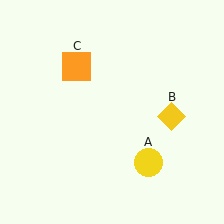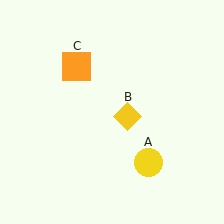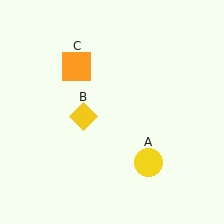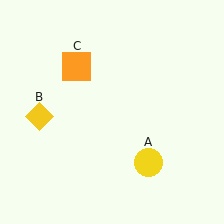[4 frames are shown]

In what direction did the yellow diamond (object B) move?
The yellow diamond (object B) moved left.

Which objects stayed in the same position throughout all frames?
Yellow circle (object A) and orange square (object C) remained stationary.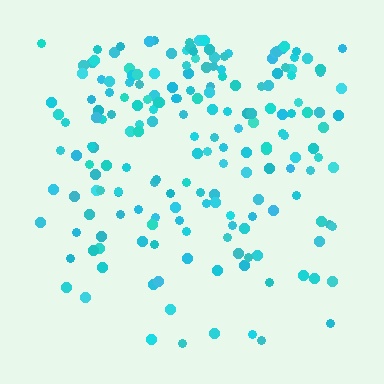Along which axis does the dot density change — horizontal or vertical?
Vertical.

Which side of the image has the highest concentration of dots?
The top.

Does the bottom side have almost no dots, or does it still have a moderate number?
Still a moderate number, just noticeably fewer than the top.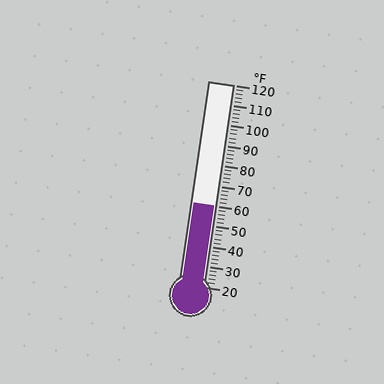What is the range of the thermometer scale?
The thermometer scale ranges from 20°F to 120°F.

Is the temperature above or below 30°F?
The temperature is above 30°F.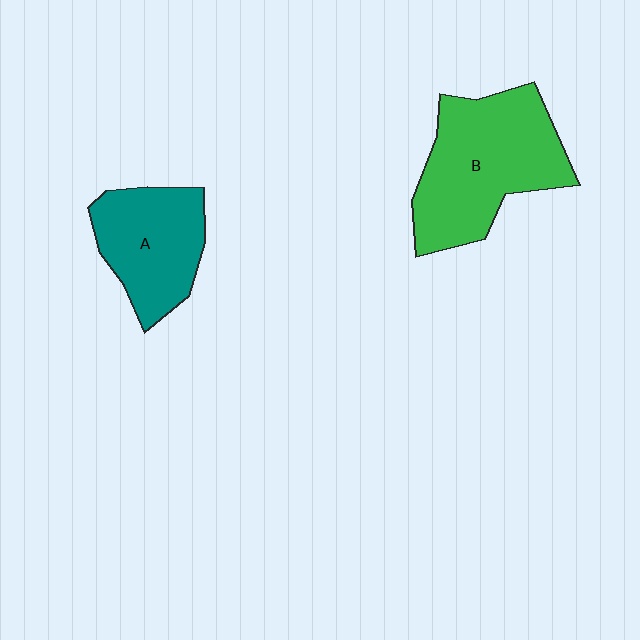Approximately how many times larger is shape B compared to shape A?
Approximately 1.5 times.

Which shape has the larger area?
Shape B (green).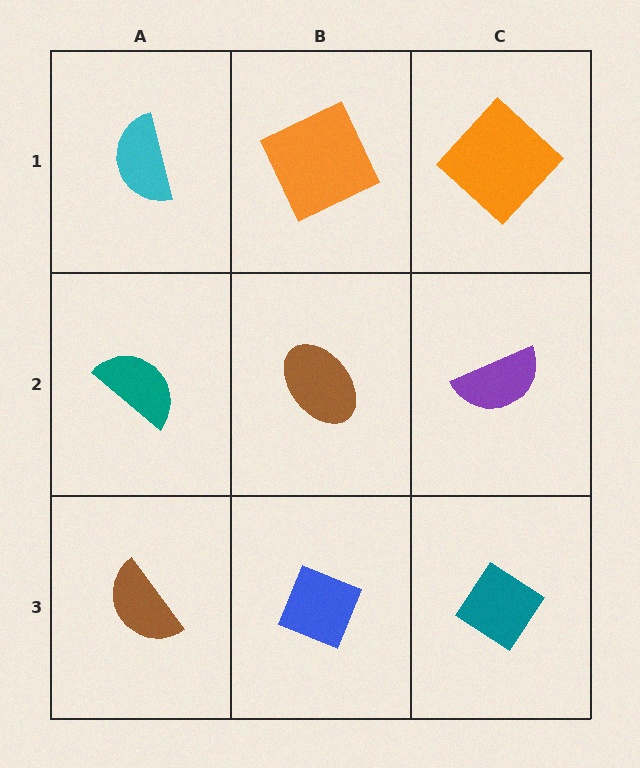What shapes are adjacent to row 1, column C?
A purple semicircle (row 2, column C), an orange square (row 1, column B).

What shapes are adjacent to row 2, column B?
An orange square (row 1, column B), a blue diamond (row 3, column B), a teal semicircle (row 2, column A), a purple semicircle (row 2, column C).